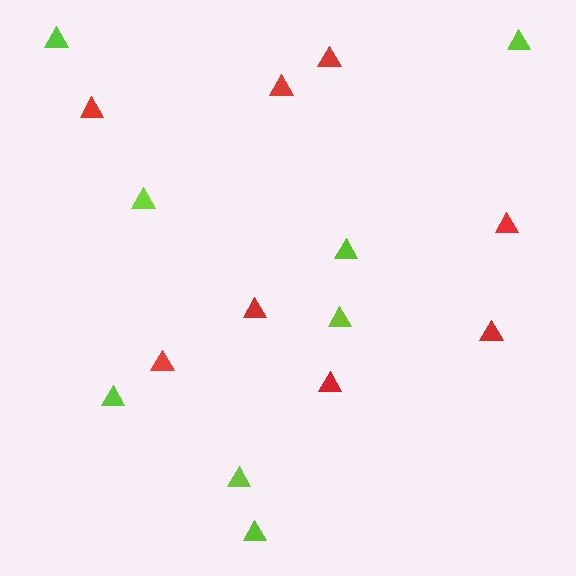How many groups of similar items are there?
There are 2 groups: one group of red triangles (8) and one group of lime triangles (8).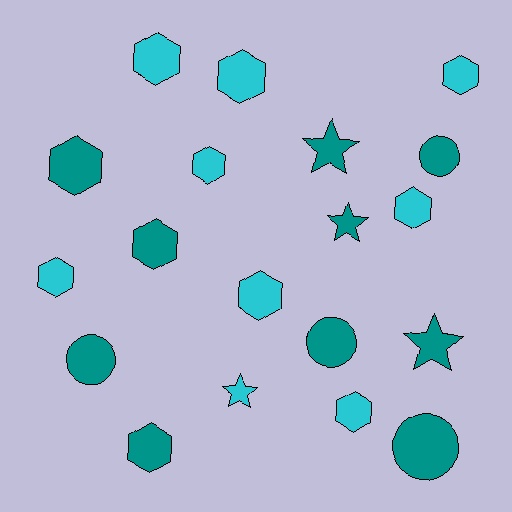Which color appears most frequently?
Teal, with 10 objects.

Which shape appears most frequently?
Hexagon, with 11 objects.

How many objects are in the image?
There are 19 objects.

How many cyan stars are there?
There is 1 cyan star.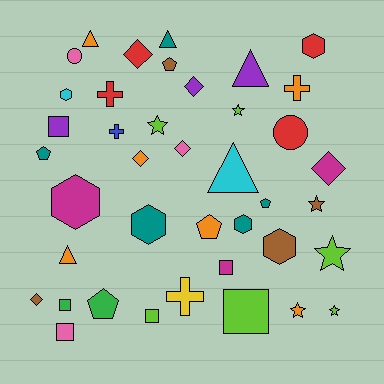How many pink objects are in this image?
There are 3 pink objects.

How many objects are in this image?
There are 40 objects.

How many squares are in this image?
There are 6 squares.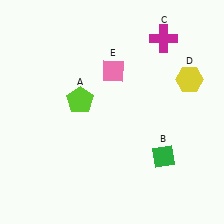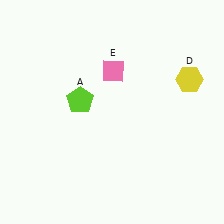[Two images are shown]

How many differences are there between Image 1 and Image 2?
There are 2 differences between the two images.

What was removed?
The green diamond (B), the magenta cross (C) were removed in Image 2.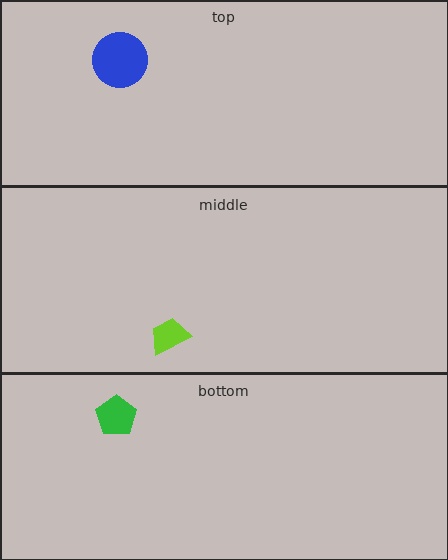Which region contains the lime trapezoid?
The middle region.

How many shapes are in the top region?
1.